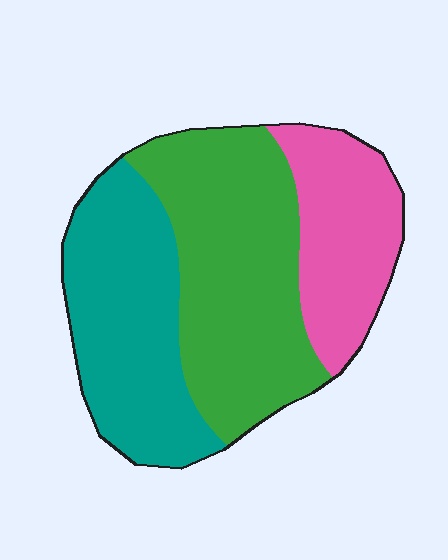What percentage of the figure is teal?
Teal covers 34% of the figure.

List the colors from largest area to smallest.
From largest to smallest: green, teal, pink.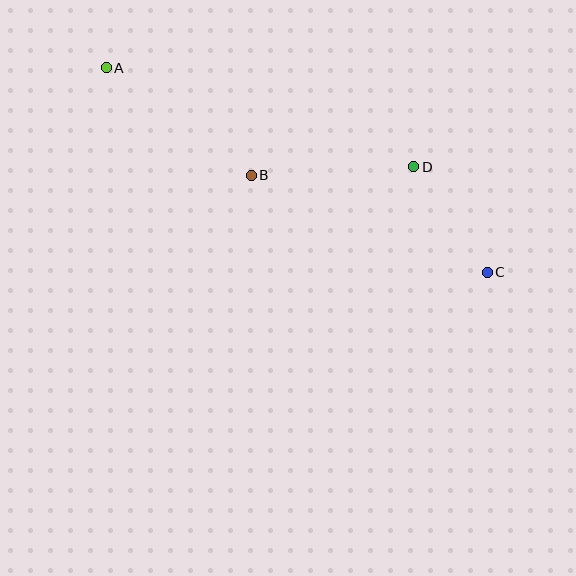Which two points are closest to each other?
Points C and D are closest to each other.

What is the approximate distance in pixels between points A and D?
The distance between A and D is approximately 323 pixels.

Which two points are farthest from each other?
Points A and C are farthest from each other.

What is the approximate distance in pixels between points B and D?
The distance between B and D is approximately 162 pixels.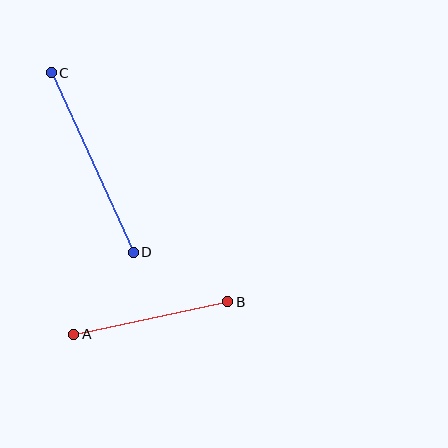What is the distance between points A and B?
The distance is approximately 157 pixels.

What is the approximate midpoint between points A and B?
The midpoint is at approximately (151, 318) pixels.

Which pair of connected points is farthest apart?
Points C and D are farthest apart.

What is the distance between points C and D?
The distance is approximately 197 pixels.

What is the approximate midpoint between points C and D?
The midpoint is at approximately (92, 162) pixels.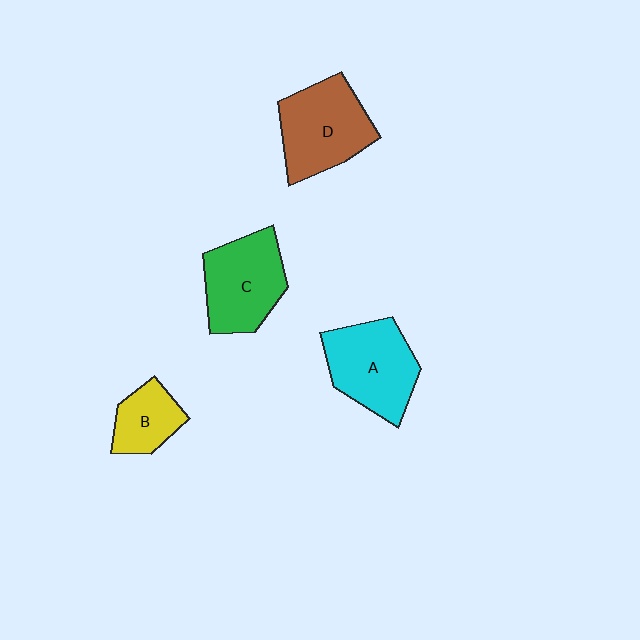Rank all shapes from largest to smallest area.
From largest to smallest: D (brown), A (cyan), C (green), B (yellow).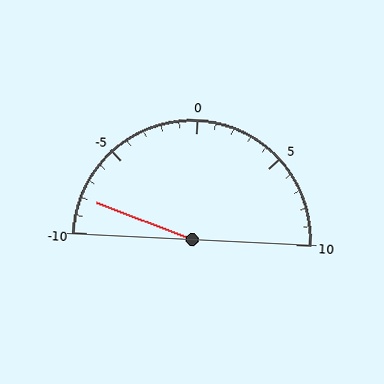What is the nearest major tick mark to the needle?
The nearest major tick mark is -10.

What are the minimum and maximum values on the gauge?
The gauge ranges from -10 to 10.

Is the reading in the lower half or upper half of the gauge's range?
The reading is in the lower half of the range (-10 to 10).